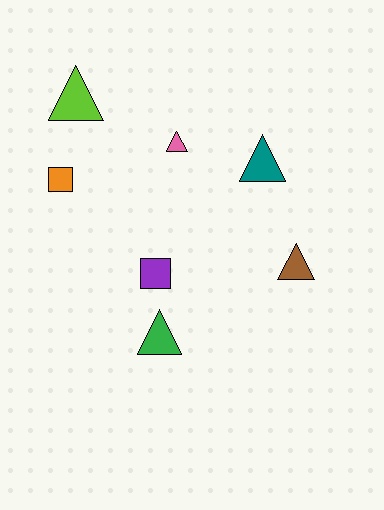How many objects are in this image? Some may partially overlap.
There are 7 objects.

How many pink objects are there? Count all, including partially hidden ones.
There is 1 pink object.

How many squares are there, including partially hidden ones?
There are 2 squares.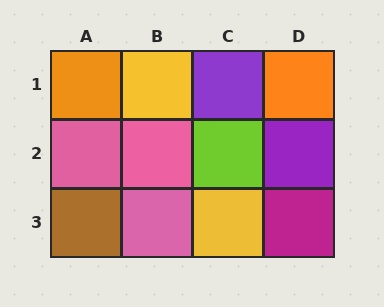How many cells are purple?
2 cells are purple.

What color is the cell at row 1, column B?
Yellow.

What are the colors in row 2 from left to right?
Pink, pink, lime, purple.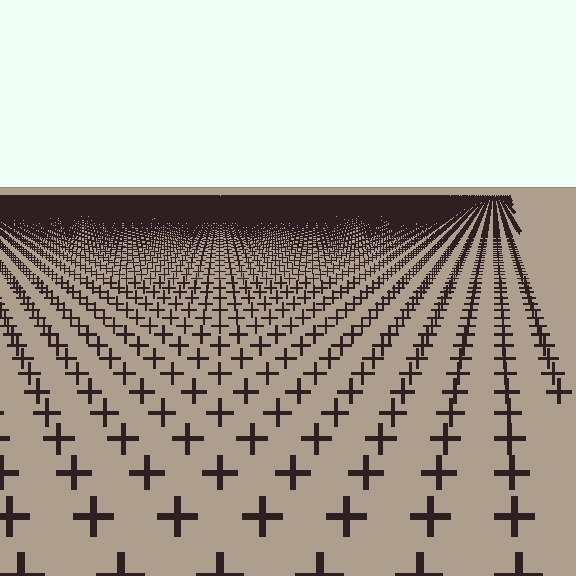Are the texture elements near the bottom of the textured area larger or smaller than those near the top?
Larger. Near the bottom, elements are closer to the viewer and appear at a bigger on-screen size.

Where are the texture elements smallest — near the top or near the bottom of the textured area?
Near the top.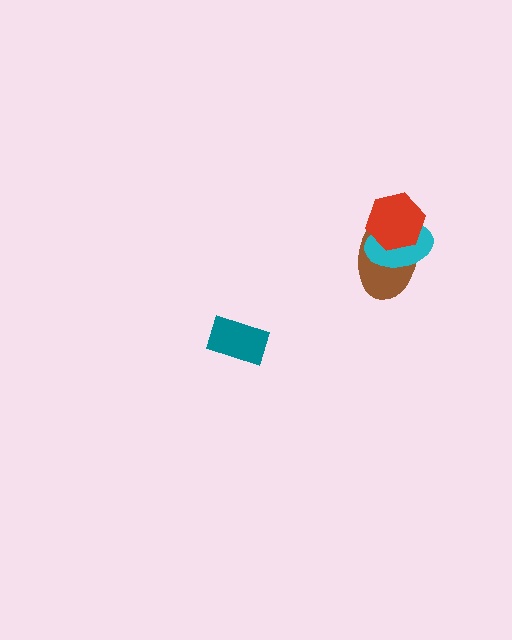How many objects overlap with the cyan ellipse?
2 objects overlap with the cyan ellipse.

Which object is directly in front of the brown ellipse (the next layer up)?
The cyan ellipse is directly in front of the brown ellipse.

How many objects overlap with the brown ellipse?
2 objects overlap with the brown ellipse.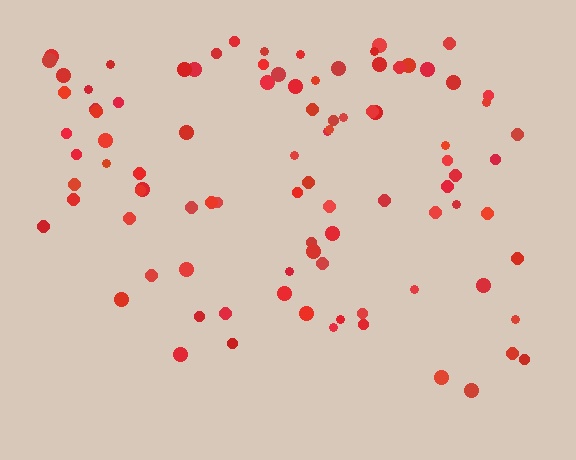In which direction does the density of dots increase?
From bottom to top, with the top side densest.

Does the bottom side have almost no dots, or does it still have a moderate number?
Still a moderate number, just noticeably fewer than the top.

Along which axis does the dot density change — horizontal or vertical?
Vertical.